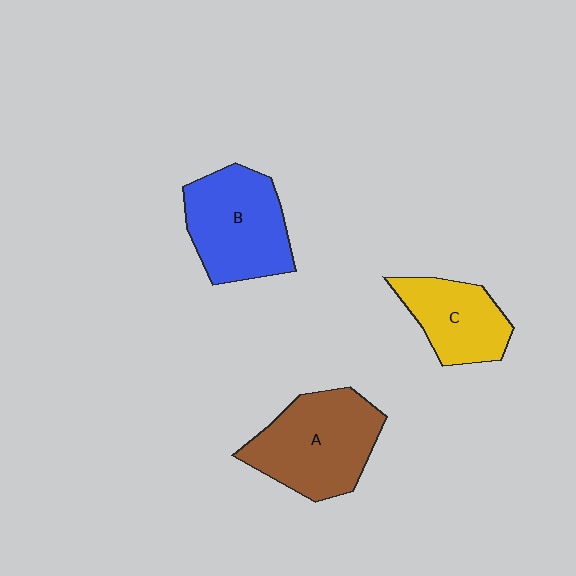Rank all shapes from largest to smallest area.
From largest to smallest: A (brown), B (blue), C (yellow).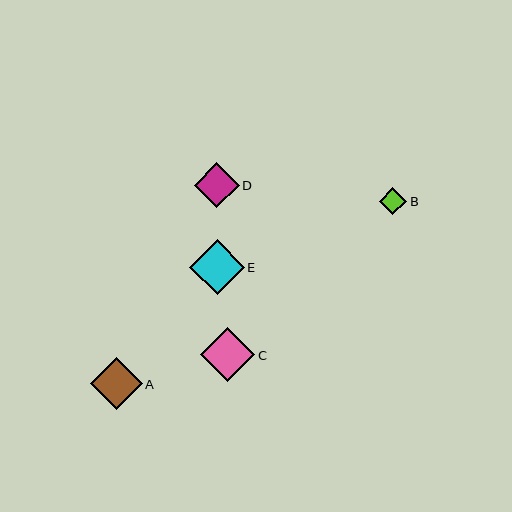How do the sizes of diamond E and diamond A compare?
Diamond E and diamond A are approximately the same size.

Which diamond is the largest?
Diamond E is the largest with a size of approximately 55 pixels.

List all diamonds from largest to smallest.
From largest to smallest: E, C, A, D, B.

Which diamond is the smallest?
Diamond B is the smallest with a size of approximately 27 pixels.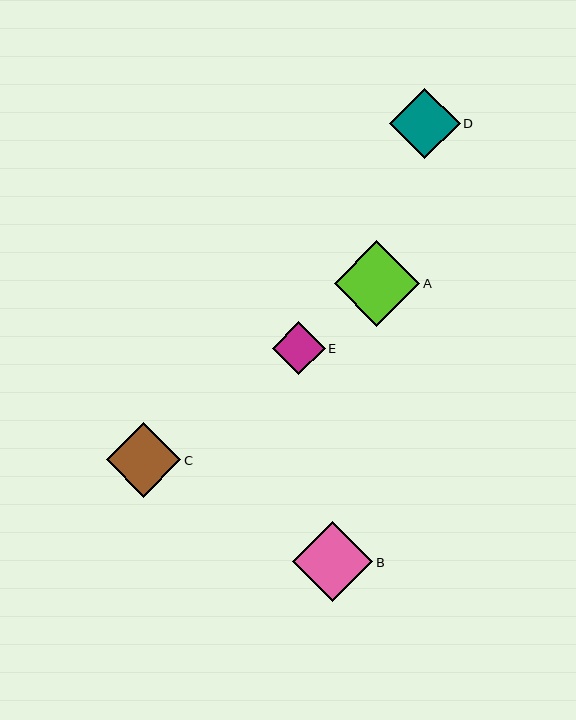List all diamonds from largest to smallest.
From largest to smallest: A, B, C, D, E.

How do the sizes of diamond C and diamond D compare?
Diamond C and diamond D are approximately the same size.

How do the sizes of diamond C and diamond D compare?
Diamond C and diamond D are approximately the same size.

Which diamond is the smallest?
Diamond E is the smallest with a size of approximately 53 pixels.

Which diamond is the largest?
Diamond A is the largest with a size of approximately 85 pixels.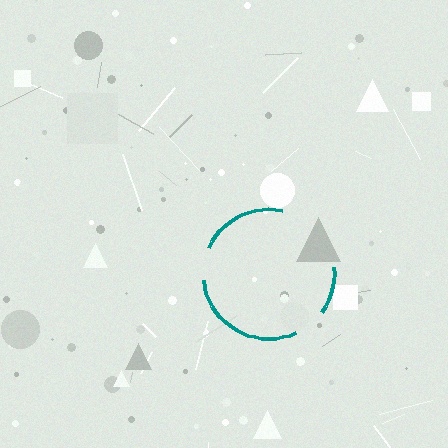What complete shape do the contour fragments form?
The contour fragments form a circle.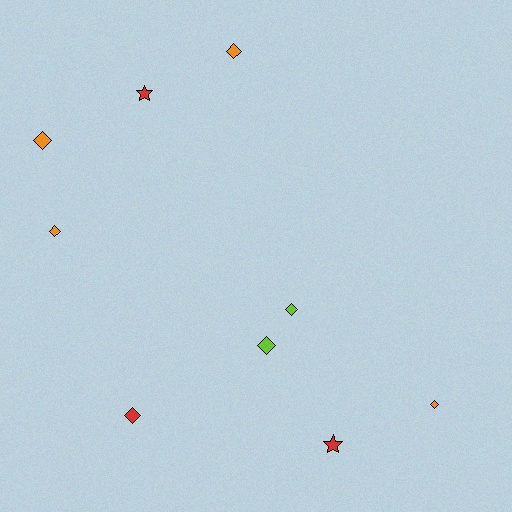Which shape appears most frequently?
Diamond, with 7 objects.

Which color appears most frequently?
Orange, with 4 objects.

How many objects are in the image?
There are 9 objects.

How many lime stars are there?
There are no lime stars.